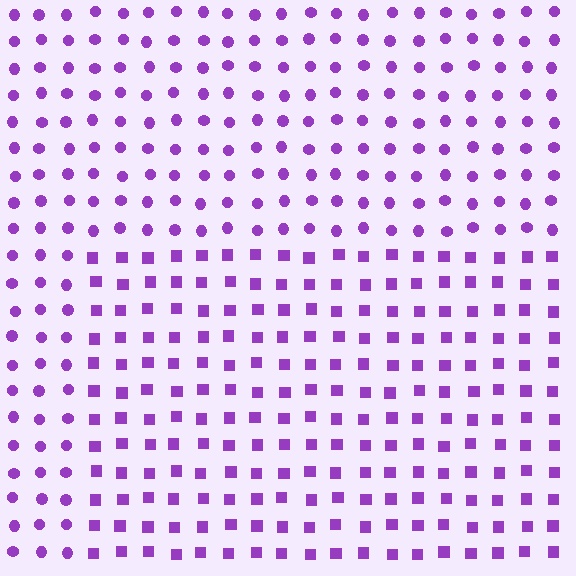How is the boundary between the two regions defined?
The boundary is defined by a change in element shape: squares inside vs. circles outside. All elements share the same color and spacing.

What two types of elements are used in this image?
The image uses squares inside the rectangle region and circles outside it.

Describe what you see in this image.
The image is filled with small purple elements arranged in a uniform grid. A rectangle-shaped region contains squares, while the surrounding area contains circles. The boundary is defined purely by the change in element shape.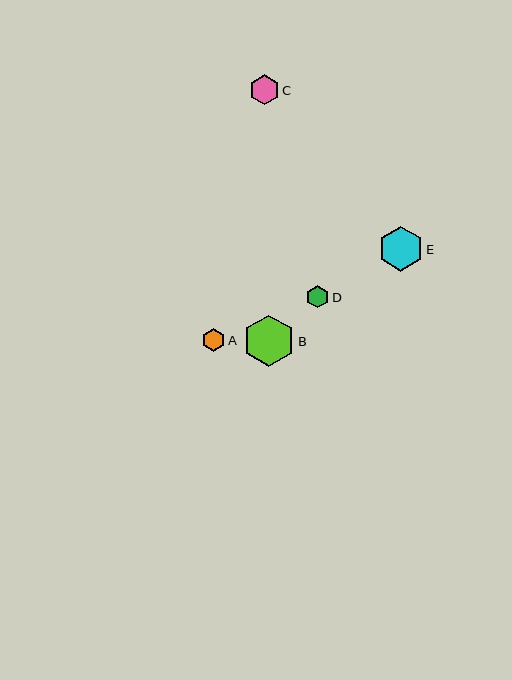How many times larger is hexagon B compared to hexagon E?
Hexagon B is approximately 1.2 times the size of hexagon E.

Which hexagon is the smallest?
Hexagon D is the smallest with a size of approximately 22 pixels.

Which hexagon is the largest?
Hexagon B is the largest with a size of approximately 52 pixels.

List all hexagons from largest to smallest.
From largest to smallest: B, E, C, A, D.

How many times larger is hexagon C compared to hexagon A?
Hexagon C is approximately 1.3 times the size of hexagon A.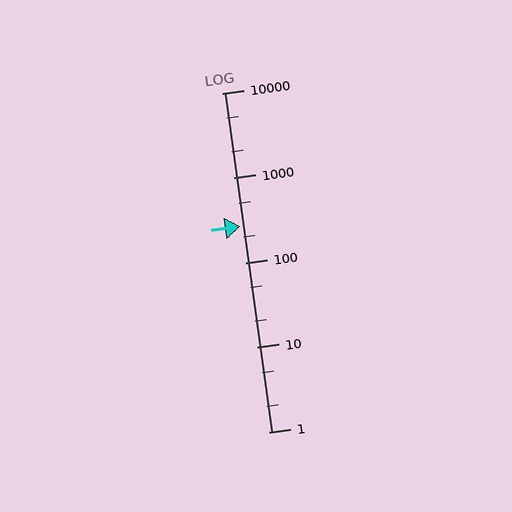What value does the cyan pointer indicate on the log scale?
The pointer indicates approximately 270.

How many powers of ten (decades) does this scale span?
The scale spans 4 decades, from 1 to 10000.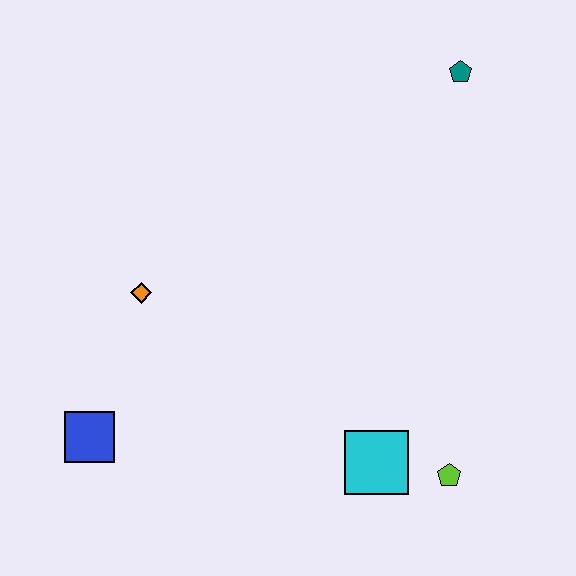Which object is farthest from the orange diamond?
The teal pentagon is farthest from the orange diamond.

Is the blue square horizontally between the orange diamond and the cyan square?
No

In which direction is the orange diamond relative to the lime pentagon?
The orange diamond is to the left of the lime pentagon.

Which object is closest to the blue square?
The orange diamond is closest to the blue square.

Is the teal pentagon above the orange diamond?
Yes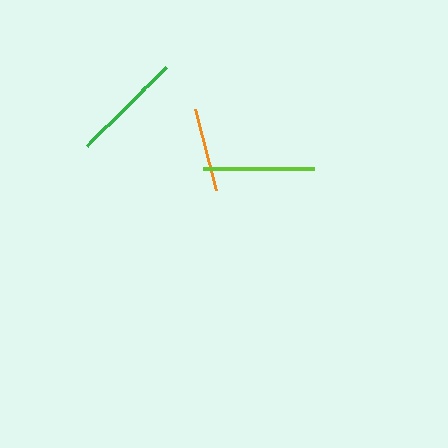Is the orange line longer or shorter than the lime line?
The lime line is longer than the orange line.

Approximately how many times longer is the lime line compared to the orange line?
The lime line is approximately 1.3 times the length of the orange line.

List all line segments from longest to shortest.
From longest to shortest: green, lime, orange.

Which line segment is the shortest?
The orange line is the shortest at approximately 84 pixels.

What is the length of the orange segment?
The orange segment is approximately 84 pixels long.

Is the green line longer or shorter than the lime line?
The green line is longer than the lime line.